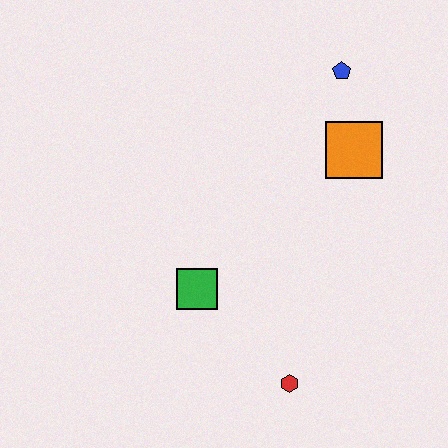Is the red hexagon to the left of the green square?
No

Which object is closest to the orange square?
The blue pentagon is closest to the orange square.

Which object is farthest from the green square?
The blue pentagon is farthest from the green square.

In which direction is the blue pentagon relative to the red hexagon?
The blue pentagon is above the red hexagon.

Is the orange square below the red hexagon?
No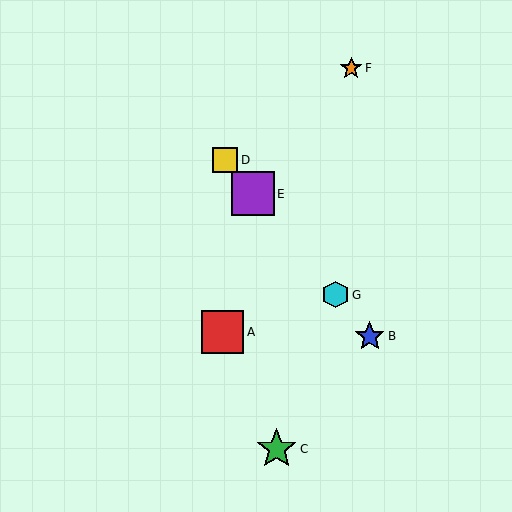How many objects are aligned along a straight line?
4 objects (B, D, E, G) are aligned along a straight line.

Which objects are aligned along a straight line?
Objects B, D, E, G are aligned along a straight line.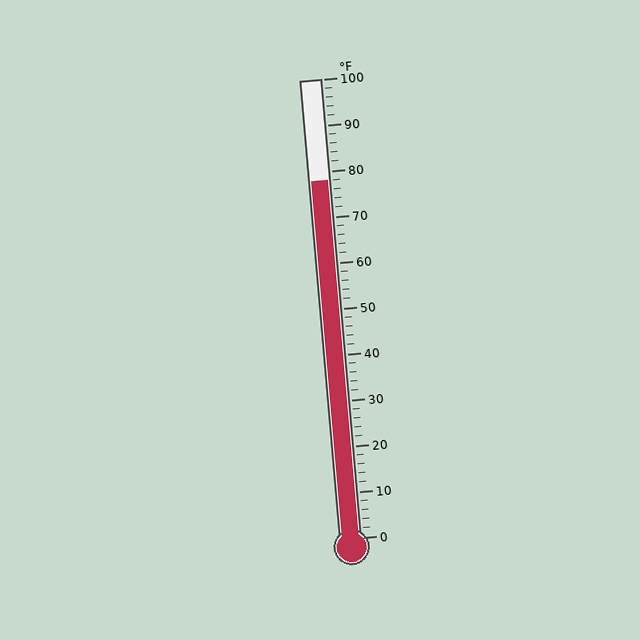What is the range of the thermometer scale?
The thermometer scale ranges from 0°F to 100°F.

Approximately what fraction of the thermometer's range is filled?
The thermometer is filled to approximately 80% of its range.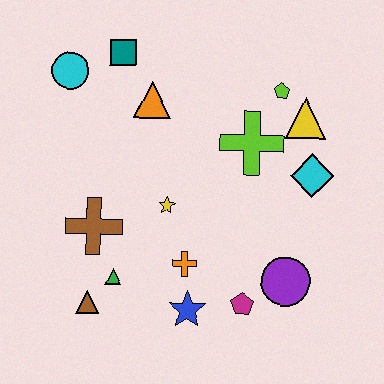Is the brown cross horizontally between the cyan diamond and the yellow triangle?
No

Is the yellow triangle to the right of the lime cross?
Yes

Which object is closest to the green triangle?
The brown triangle is closest to the green triangle.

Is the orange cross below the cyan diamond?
Yes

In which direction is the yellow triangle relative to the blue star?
The yellow triangle is above the blue star.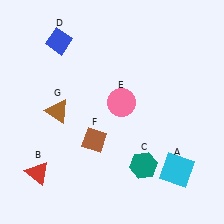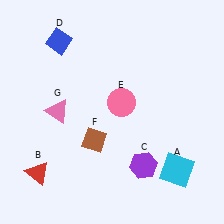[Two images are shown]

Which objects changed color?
C changed from teal to purple. G changed from brown to pink.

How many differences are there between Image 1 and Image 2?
There are 2 differences between the two images.